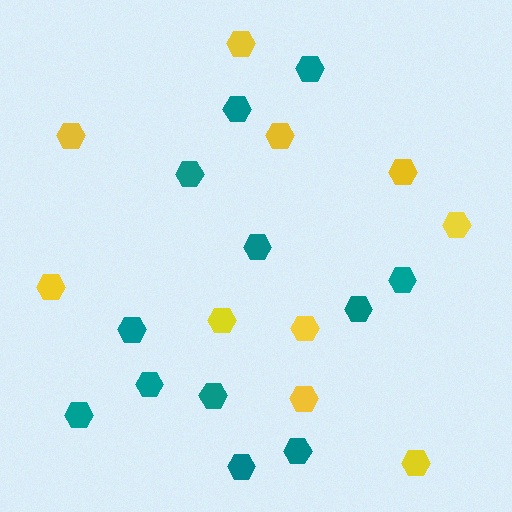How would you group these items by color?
There are 2 groups: one group of teal hexagons (12) and one group of yellow hexagons (10).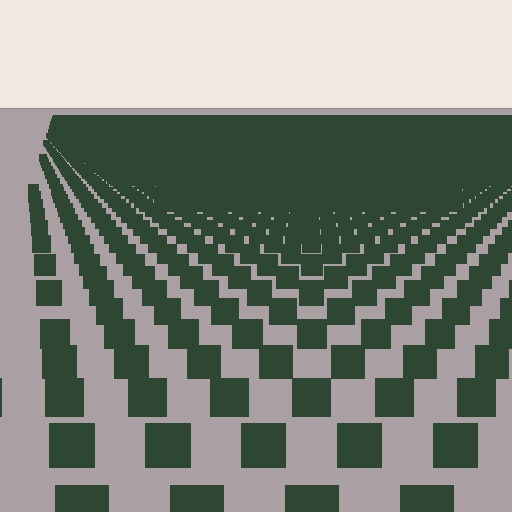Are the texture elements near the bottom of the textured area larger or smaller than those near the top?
Larger. Near the bottom, elements are closer to the viewer and appear at a bigger on-screen size.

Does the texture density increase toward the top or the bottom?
Density increases toward the top.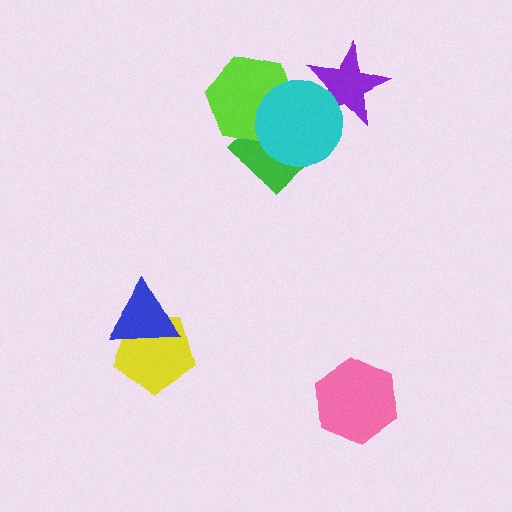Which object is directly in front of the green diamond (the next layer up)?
The lime hexagon is directly in front of the green diamond.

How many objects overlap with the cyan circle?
3 objects overlap with the cyan circle.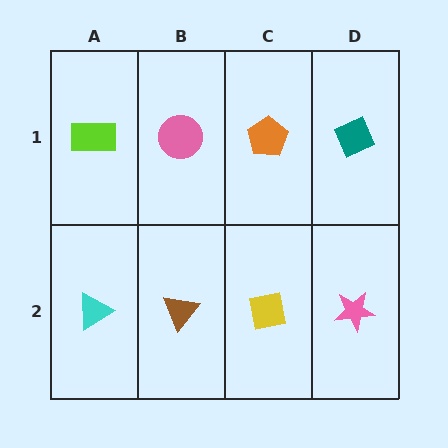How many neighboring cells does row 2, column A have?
2.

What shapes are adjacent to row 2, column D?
A teal diamond (row 1, column D), a yellow square (row 2, column C).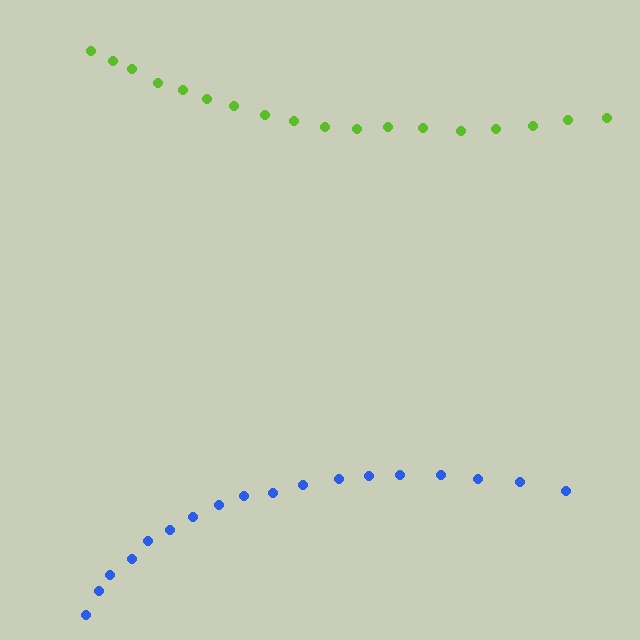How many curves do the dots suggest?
There are 2 distinct paths.